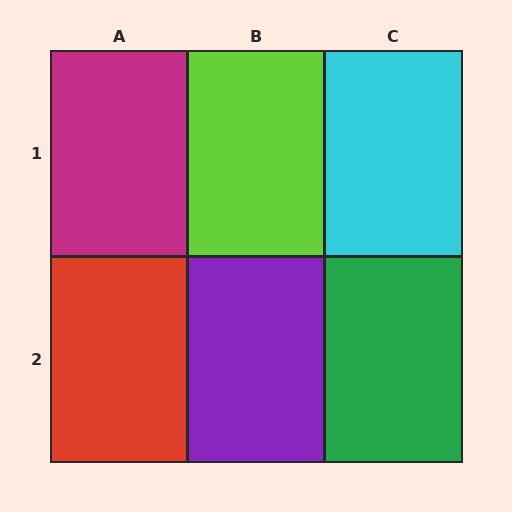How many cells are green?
1 cell is green.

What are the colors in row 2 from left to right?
Red, purple, green.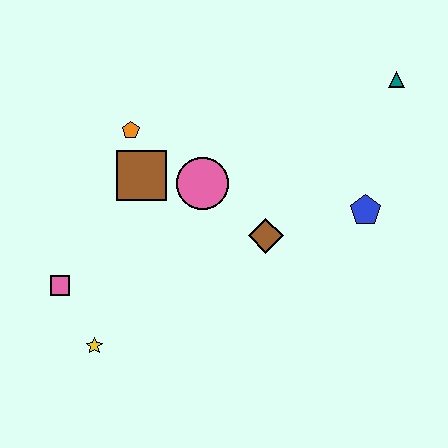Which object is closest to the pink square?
The yellow star is closest to the pink square.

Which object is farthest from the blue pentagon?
The pink square is farthest from the blue pentagon.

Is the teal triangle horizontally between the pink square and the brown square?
No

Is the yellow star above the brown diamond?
No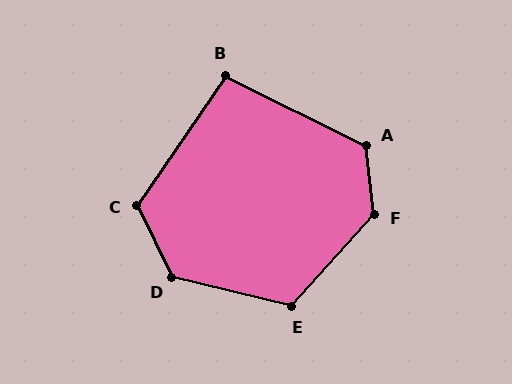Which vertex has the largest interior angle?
F, at approximately 132 degrees.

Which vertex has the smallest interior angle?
B, at approximately 98 degrees.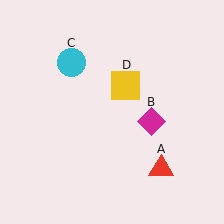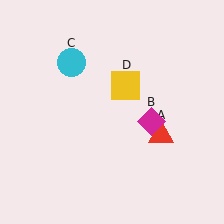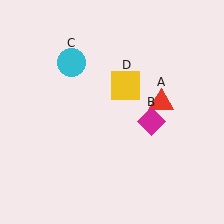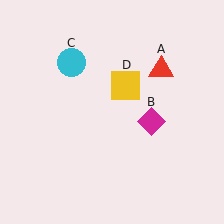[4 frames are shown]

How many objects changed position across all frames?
1 object changed position: red triangle (object A).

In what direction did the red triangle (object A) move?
The red triangle (object A) moved up.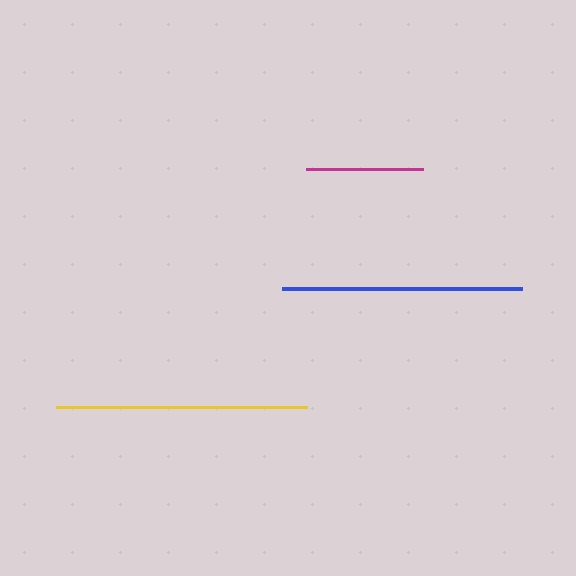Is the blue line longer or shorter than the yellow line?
The yellow line is longer than the blue line.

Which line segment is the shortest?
The magenta line is the shortest at approximately 116 pixels.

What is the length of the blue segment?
The blue segment is approximately 240 pixels long.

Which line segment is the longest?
The yellow line is the longest at approximately 251 pixels.